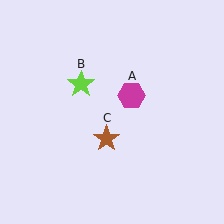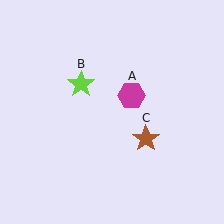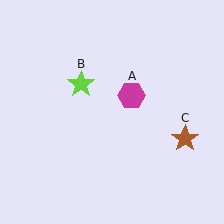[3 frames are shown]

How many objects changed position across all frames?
1 object changed position: brown star (object C).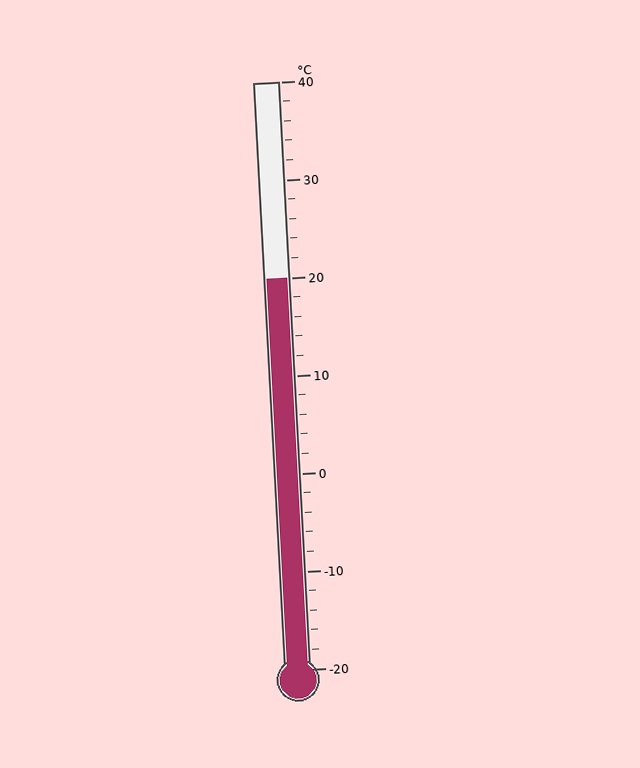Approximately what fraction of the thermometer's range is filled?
The thermometer is filled to approximately 65% of its range.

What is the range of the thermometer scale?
The thermometer scale ranges from -20°C to 40°C.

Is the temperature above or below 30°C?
The temperature is below 30°C.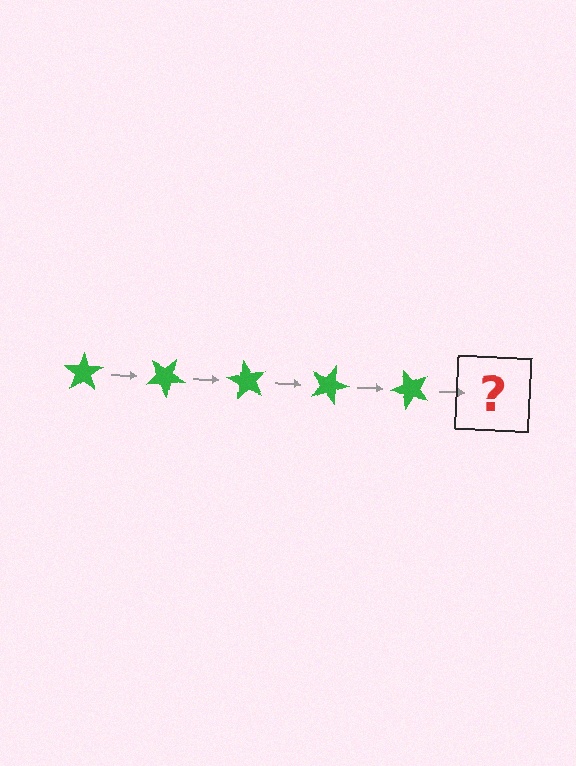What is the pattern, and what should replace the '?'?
The pattern is that the star rotates 30 degrees each step. The '?' should be a green star rotated 150 degrees.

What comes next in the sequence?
The next element should be a green star rotated 150 degrees.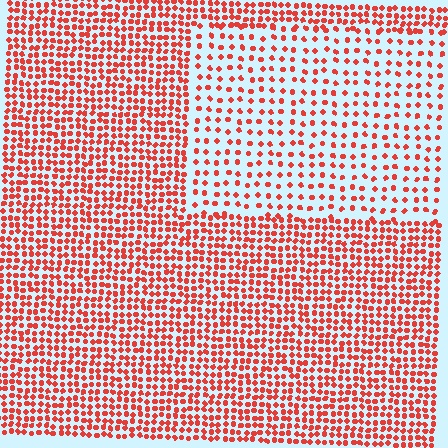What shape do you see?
I see a rectangle.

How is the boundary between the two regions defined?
The boundary is defined by a change in element density (approximately 2.2x ratio). All elements are the same color, size, and shape.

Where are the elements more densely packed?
The elements are more densely packed outside the rectangle boundary.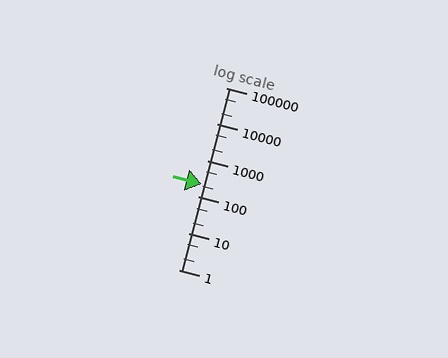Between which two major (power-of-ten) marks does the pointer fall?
The pointer is between 100 and 1000.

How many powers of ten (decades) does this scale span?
The scale spans 5 decades, from 1 to 100000.